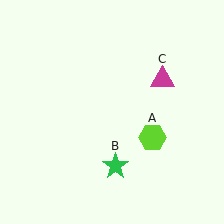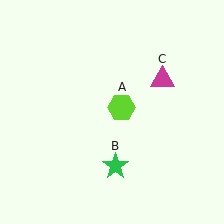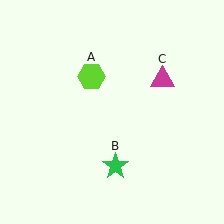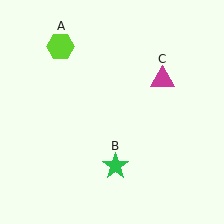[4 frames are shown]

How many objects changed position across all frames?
1 object changed position: lime hexagon (object A).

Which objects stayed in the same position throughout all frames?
Green star (object B) and magenta triangle (object C) remained stationary.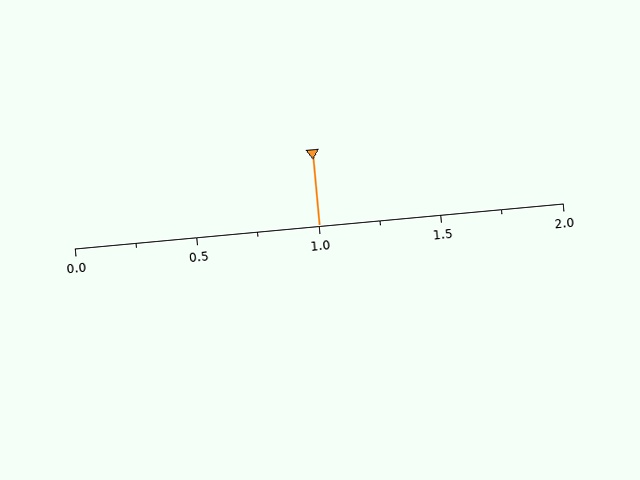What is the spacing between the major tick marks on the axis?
The major ticks are spaced 0.5 apart.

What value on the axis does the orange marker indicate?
The marker indicates approximately 1.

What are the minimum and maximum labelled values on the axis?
The axis runs from 0.0 to 2.0.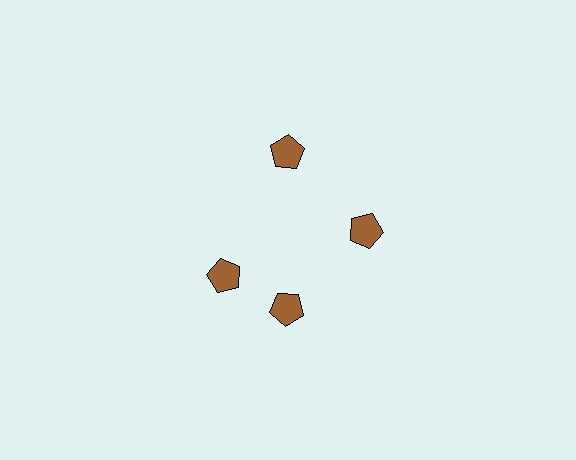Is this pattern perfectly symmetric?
No. The 4 brown pentagons are arranged in a ring, but one element near the 9 o'clock position is rotated out of alignment along the ring, breaking the 4-fold rotational symmetry.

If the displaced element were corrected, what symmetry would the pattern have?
It would have 4-fold rotational symmetry — the pattern would map onto itself every 90 degrees.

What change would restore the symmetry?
The symmetry would be restored by rotating it back into even spacing with its neighbors so that all 4 pentagons sit at equal angles and equal distance from the center.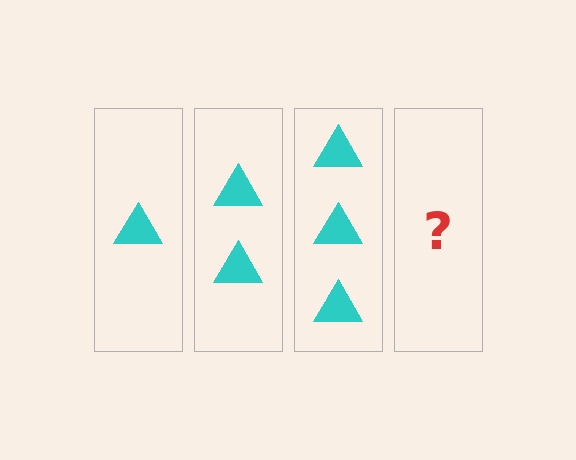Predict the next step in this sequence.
The next step is 4 triangles.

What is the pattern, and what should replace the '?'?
The pattern is that each step adds one more triangle. The '?' should be 4 triangles.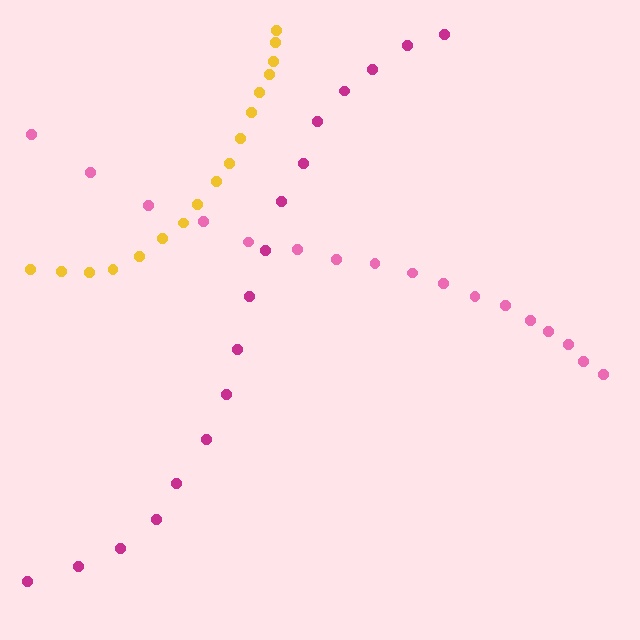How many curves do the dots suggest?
There are 3 distinct paths.